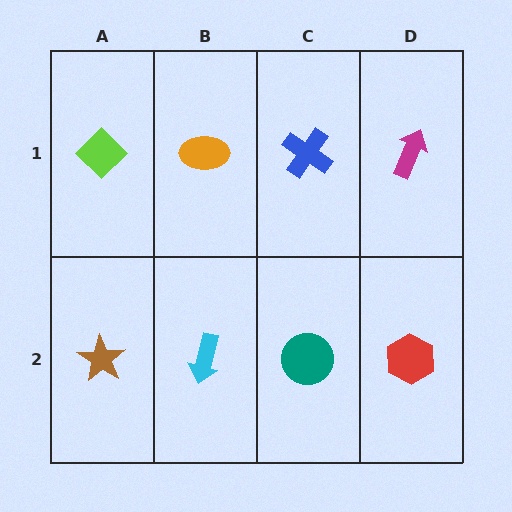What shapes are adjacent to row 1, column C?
A teal circle (row 2, column C), an orange ellipse (row 1, column B), a magenta arrow (row 1, column D).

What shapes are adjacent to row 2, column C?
A blue cross (row 1, column C), a cyan arrow (row 2, column B), a red hexagon (row 2, column D).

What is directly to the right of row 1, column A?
An orange ellipse.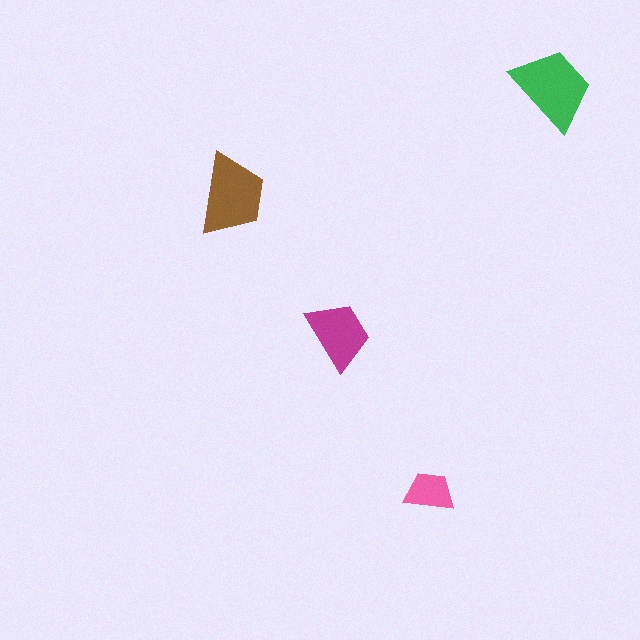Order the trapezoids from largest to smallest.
the green one, the brown one, the magenta one, the pink one.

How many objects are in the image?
There are 4 objects in the image.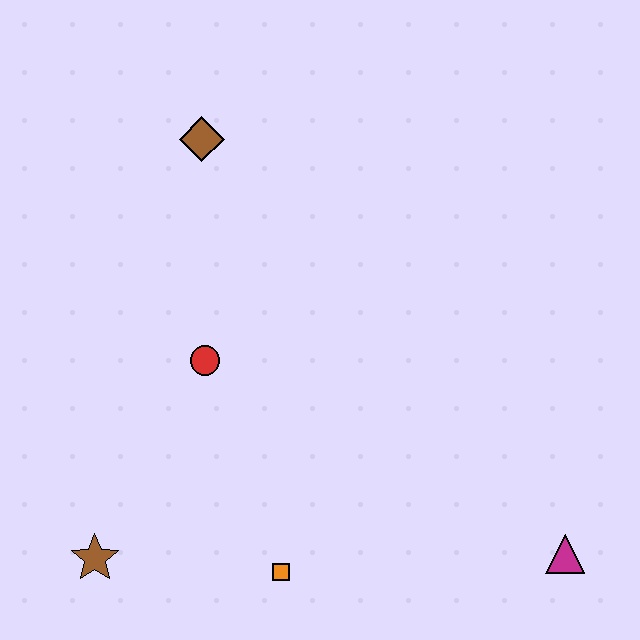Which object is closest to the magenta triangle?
The orange square is closest to the magenta triangle.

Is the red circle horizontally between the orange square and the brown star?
Yes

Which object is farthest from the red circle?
The magenta triangle is farthest from the red circle.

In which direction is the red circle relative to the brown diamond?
The red circle is below the brown diamond.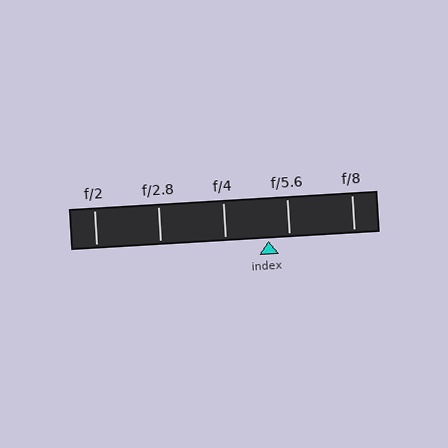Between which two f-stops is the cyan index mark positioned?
The index mark is between f/4 and f/5.6.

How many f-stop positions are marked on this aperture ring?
There are 5 f-stop positions marked.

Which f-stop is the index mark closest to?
The index mark is closest to f/5.6.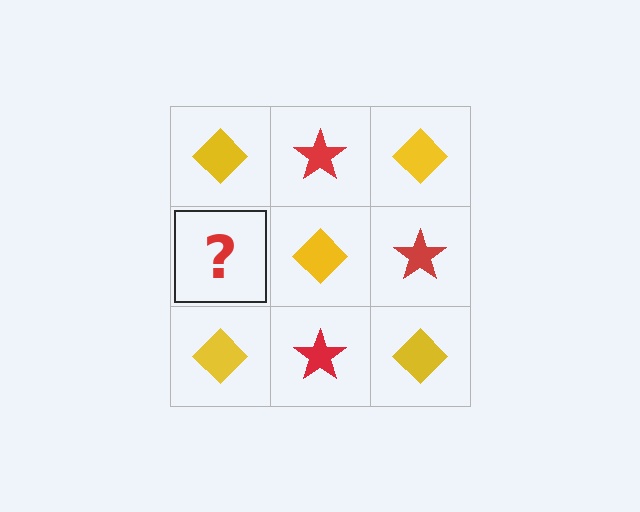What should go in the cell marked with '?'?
The missing cell should contain a red star.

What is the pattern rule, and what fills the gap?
The rule is that it alternates yellow diamond and red star in a checkerboard pattern. The gap should be filled with a red star.